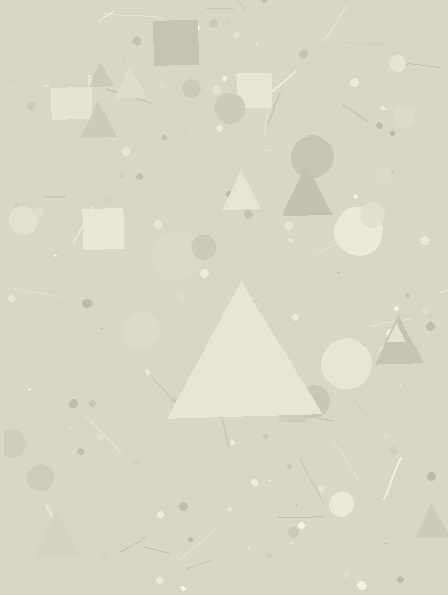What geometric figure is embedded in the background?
A triangle is embedded in the background.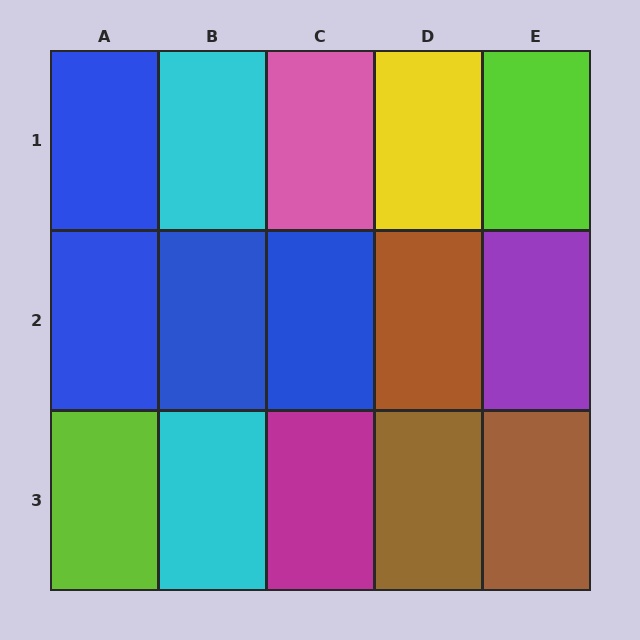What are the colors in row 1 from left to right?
Blue, cyan, pink, yellow, lime.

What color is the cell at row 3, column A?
Lime.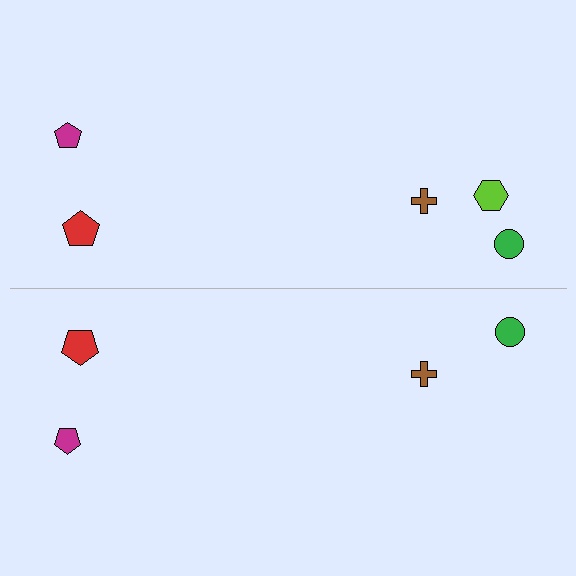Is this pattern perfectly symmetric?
No, the pattern is not perfectly symmetric. A lime hexagon is missing from the bottom side.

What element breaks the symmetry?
A lime hexagon is missing from the bottom side.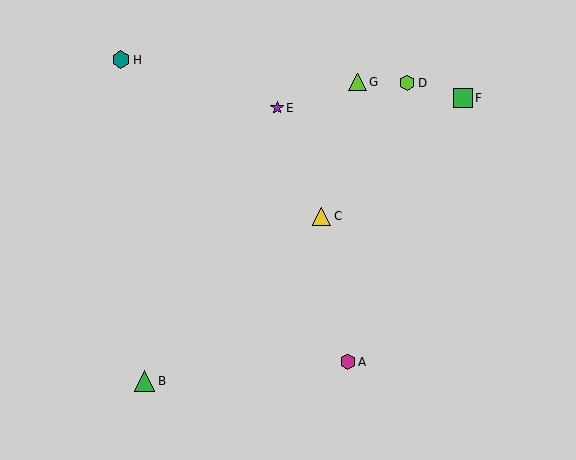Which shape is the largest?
The green triangle (labeled B) is the largest.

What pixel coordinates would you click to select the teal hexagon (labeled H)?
Click at (121, 60) to select the teal hexagon H.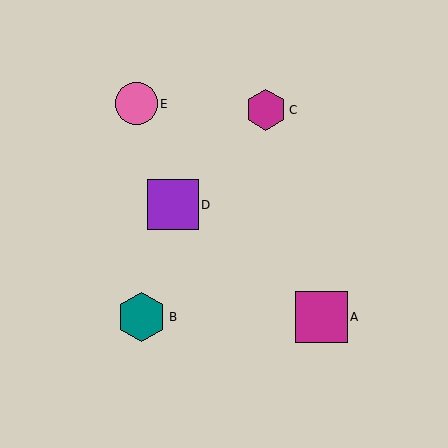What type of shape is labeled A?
Shape A is a magenta square.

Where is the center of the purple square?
The center of the purple square is at (173, 205).